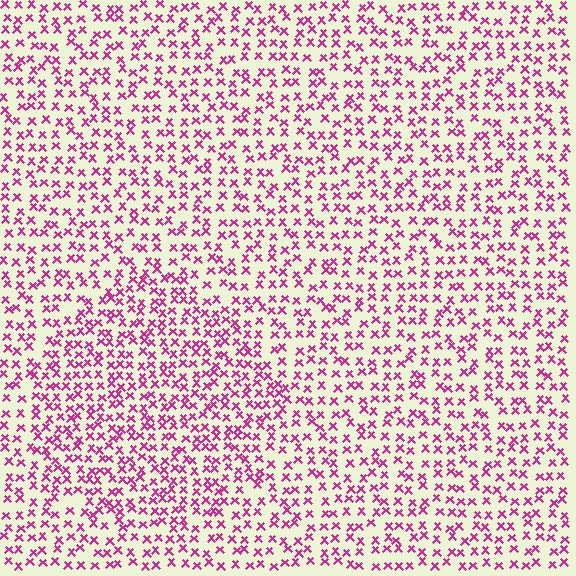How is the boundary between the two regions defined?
The boundary is defined by a change in element density (approximately 1.4x ratio). All elements are the same color, size, and shape.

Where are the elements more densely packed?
The elements are more densely packed inside the circle boundary.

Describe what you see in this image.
The image contains small magenta elements arranged at two different densities. A circle-shaped region is visible where the elements are more densely packed than the surrounding area.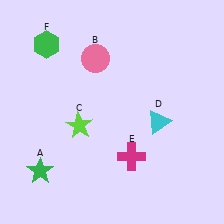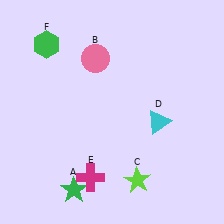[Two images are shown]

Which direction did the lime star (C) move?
The lime star (C) moved right.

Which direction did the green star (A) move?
The green star (A) moved right.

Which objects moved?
The objects that moved are: the green star (A), the lime star (C), the magenta cross (E).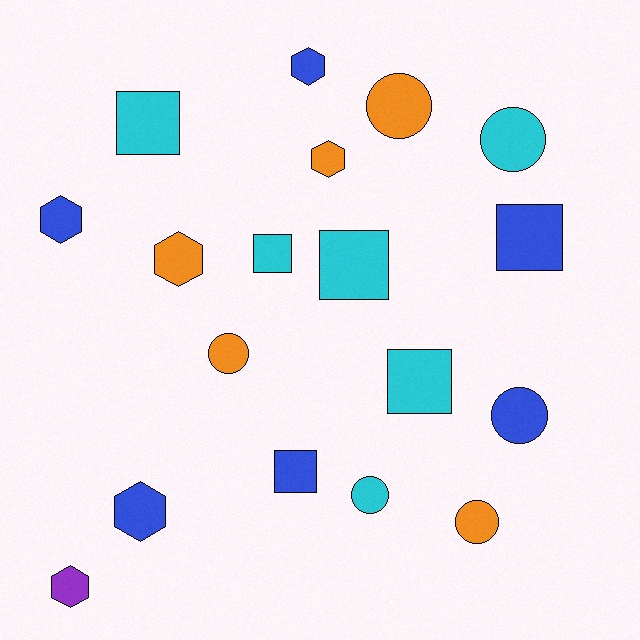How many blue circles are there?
There is 1 blue circle.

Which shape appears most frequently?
Square, with 6 objects.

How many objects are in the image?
There are 18 objects.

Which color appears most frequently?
Cyan, with 6 objects.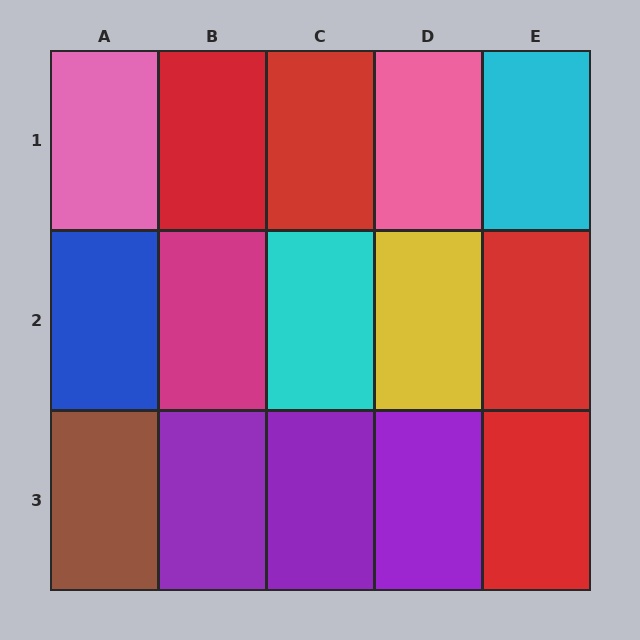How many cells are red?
4 cells are red.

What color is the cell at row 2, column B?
Magenta.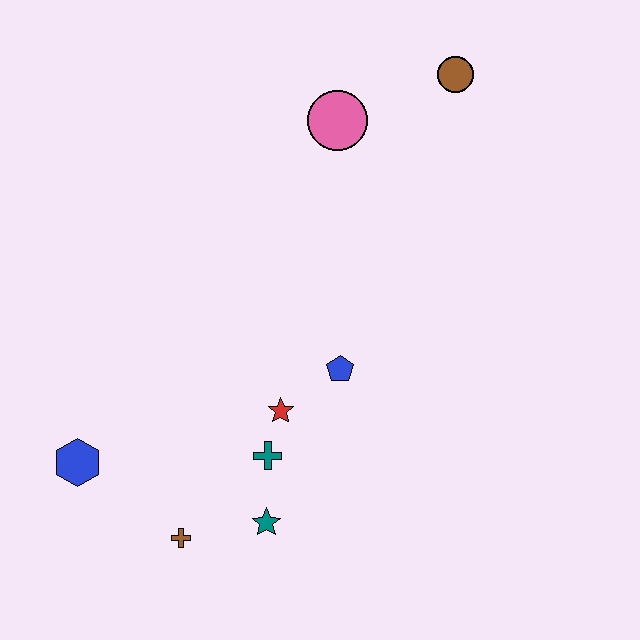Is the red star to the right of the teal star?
Yes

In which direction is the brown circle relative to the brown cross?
The brown circle is above the brown cross.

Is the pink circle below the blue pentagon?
No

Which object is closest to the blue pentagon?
The red star is closest to the blue pentagon.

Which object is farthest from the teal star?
The brown circle is farthest from the teal star.